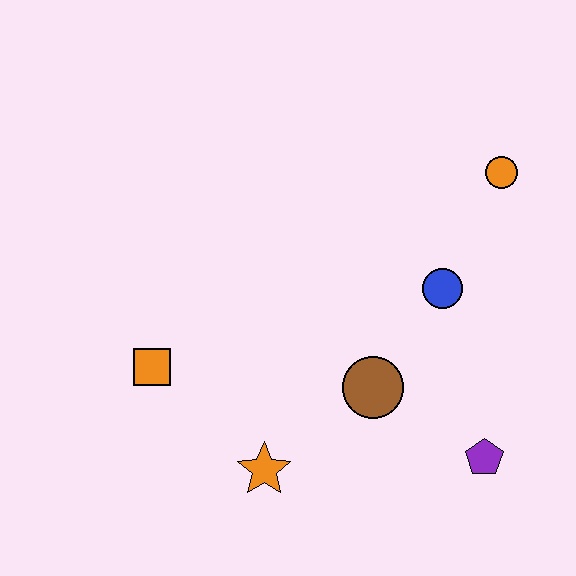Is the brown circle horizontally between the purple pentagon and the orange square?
Yes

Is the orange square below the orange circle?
Yes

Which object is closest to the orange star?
The brown circle is closest to the orange star.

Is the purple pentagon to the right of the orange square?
Yes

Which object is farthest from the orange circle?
The orange square is farthest from the orange circle.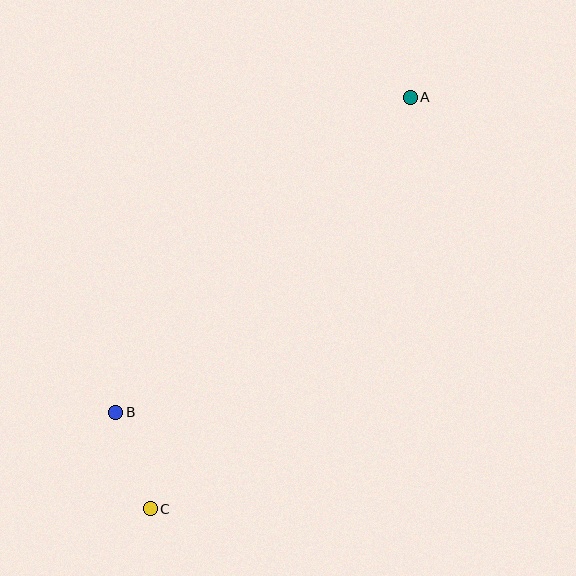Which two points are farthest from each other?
Points A and C are farthest from each other.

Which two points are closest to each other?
Points B and C are closest to each other.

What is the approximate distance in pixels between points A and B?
The distance between A and B is approximately 431 pixels.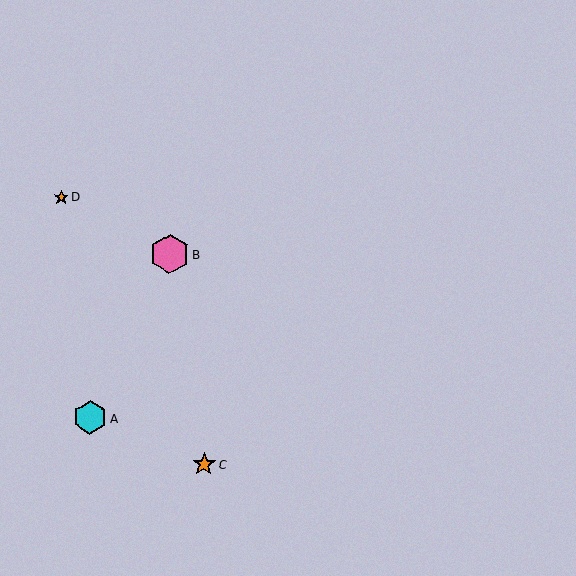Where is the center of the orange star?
The center of the orange star is at (61, 197).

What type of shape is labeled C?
Shape C is an orange star.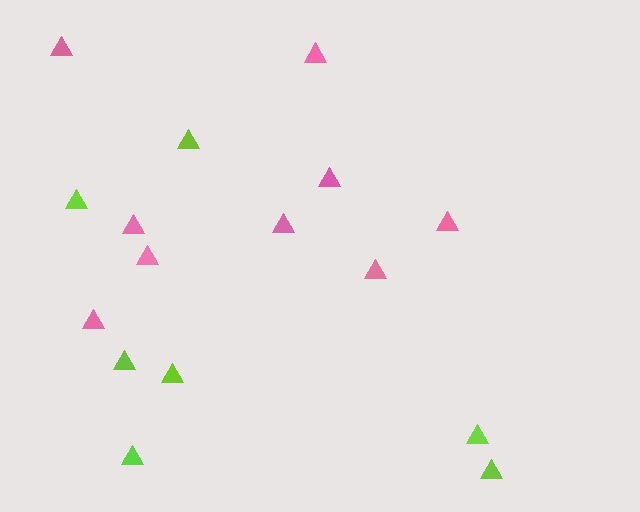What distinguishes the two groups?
There are 2 groups: one group of pink triangles (9) and one group of lime triangles (7).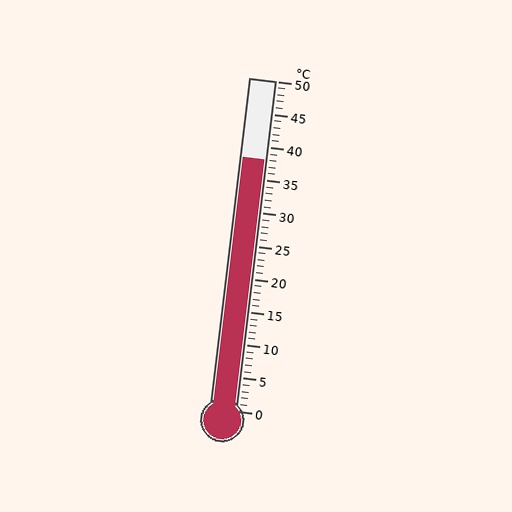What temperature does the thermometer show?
The thermometer shows approximately 38°C.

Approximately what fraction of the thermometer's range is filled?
The thermometer is filled to approximately 75% of its range.